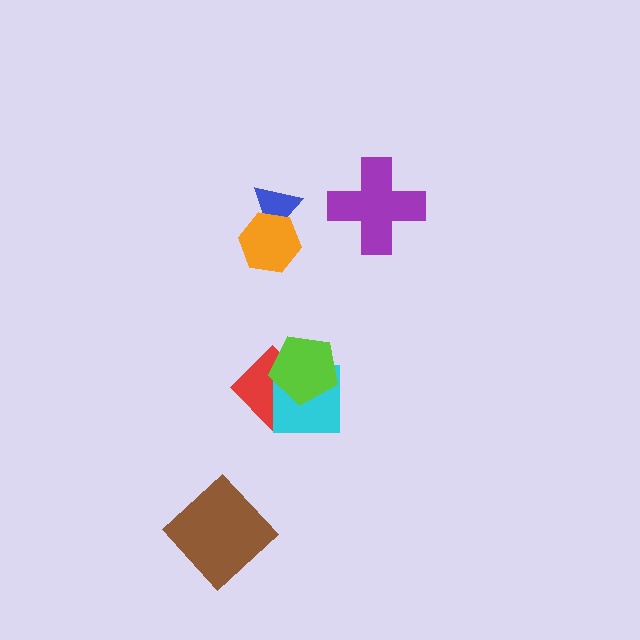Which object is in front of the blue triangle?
The orange hexagon is in front of the blue triangle.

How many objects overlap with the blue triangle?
1 object overlaps with the blue triangle.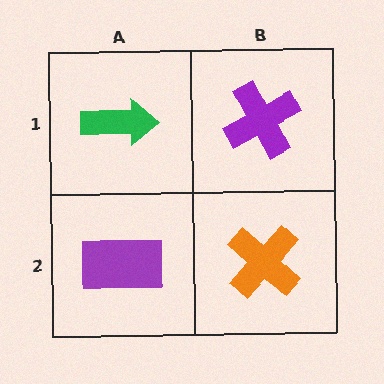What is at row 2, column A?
A purple rectangle.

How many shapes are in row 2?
2 shapes.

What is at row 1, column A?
A green arrow.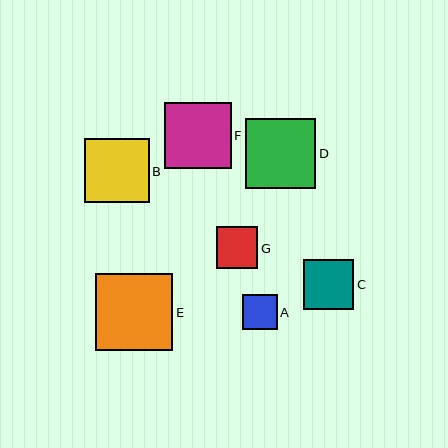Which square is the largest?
Square E is the largest with a size of approximately 77 pixels.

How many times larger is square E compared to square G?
Square E is approximately 1.9 times the size of square G.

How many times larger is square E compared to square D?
Square E is approximately 1.1 times the size of square D.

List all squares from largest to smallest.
From largest to smallest: E, D, F, B, C, G, A.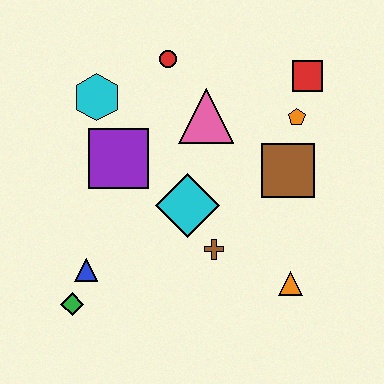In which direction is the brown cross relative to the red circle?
The brown cross is below the red circle.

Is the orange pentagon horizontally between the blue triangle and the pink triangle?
No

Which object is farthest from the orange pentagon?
The green diamond is farthest from the orange pentagon.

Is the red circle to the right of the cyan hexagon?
Yes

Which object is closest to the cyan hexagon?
The purple square is closest to the cyan hexagon.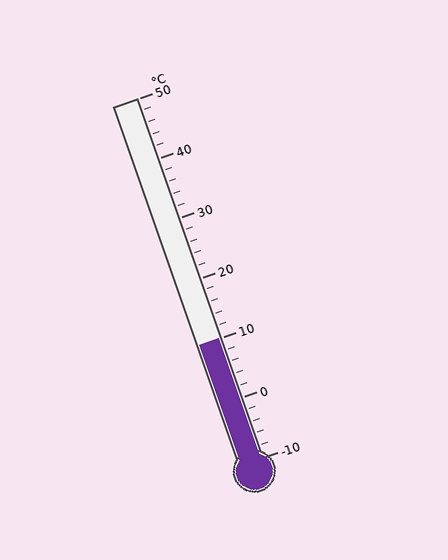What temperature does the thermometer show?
The thermometer shows approximately 10°C.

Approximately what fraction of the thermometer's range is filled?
The thermometer is filled to approximately 35% of its range.